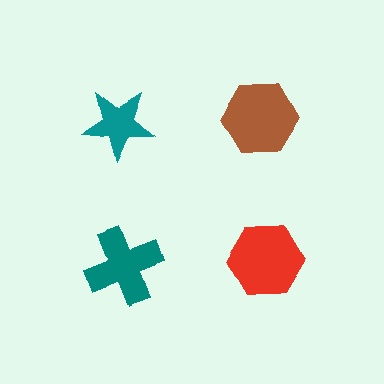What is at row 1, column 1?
A teal star.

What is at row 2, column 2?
A red hexagon.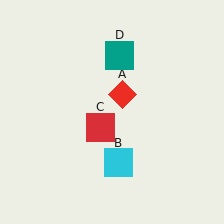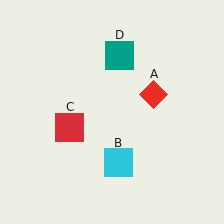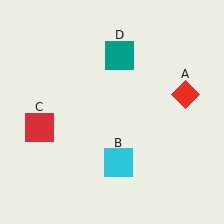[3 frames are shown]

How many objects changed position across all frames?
2 objects changed position: red diamond (object A), red square (object C).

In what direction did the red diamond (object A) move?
The red diamond (object A) moved right.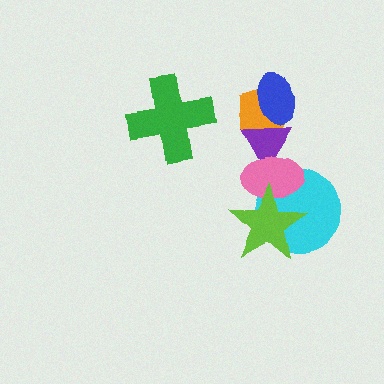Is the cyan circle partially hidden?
Yes, it is partially covered by another shape.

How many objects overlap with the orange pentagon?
2 objects overlap with the orange pentagon.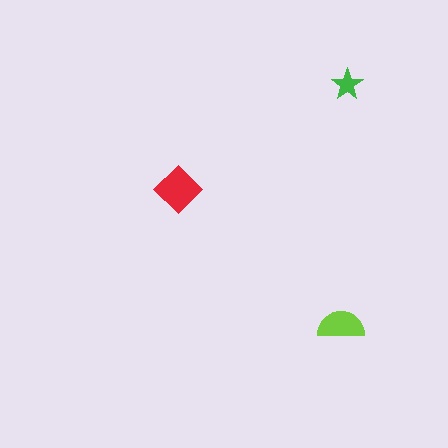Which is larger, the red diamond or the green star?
The red diamond.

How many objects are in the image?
There are 3 objects in the image.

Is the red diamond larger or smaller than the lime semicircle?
Larger.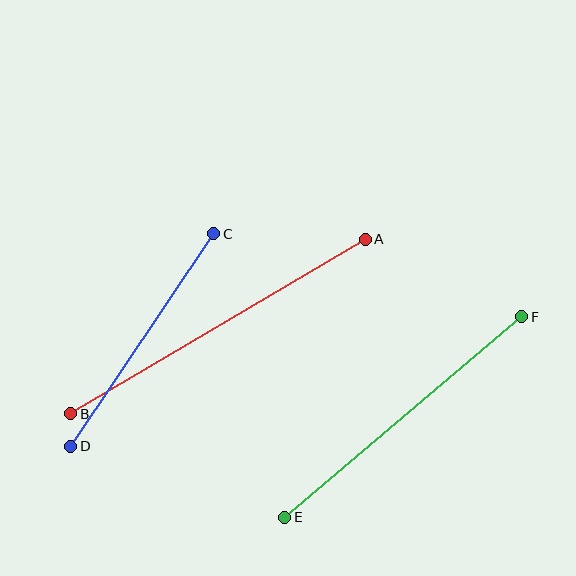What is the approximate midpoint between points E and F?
The midpoint is at approximately (403, 417) pixels.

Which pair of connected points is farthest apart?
Points A and B are farthest apart.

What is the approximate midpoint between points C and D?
The midpoint is at approximately (142, 340) pixels.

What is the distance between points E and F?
The distance is approximately 310 pixels.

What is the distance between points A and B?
The distance is approximately 342 pixels.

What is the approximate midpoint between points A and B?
The midpoint is at approximately (218, 327) pixels.